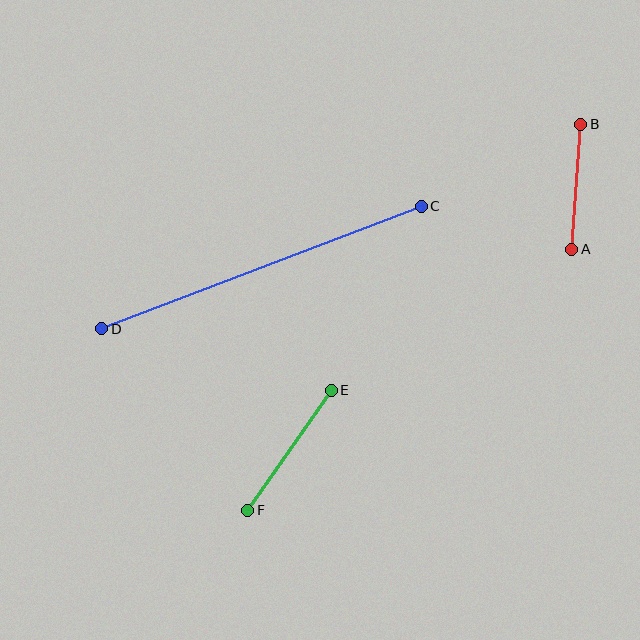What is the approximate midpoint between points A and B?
The midpoint is at approximately (576, 187) pixels.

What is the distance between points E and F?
The distance is approximately 146 pixels.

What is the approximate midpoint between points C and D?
The midpoint is at approximately (261, 267) pixels.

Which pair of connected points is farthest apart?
Points C and D are farthest apart.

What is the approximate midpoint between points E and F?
The midpoint is at approximately (289, 450) pixels.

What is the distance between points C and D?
The distance is approximately 342 pixels.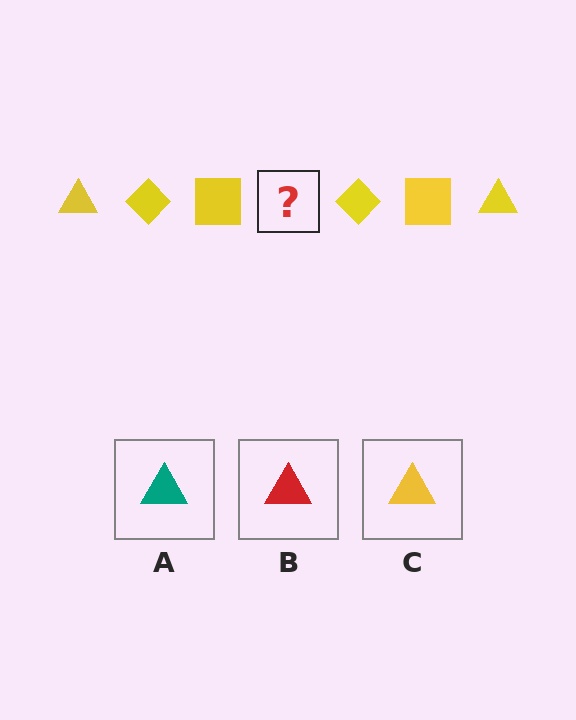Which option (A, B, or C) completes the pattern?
C.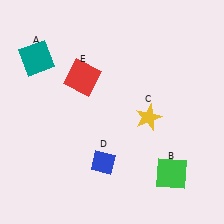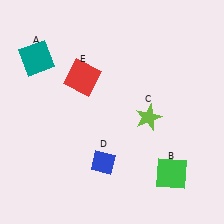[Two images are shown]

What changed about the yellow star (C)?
In Image 1, C is yellow. In Image 2, it changed to lime.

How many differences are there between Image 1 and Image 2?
There is 1 difference between the two images.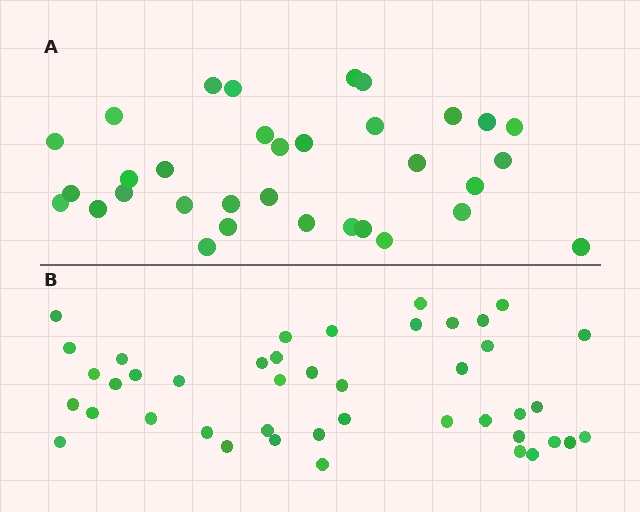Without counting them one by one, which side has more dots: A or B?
Region B (the bottom region) has more dots.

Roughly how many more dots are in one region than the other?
Region B has roughly 10 or so more dots than region A.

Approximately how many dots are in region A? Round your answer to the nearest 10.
About 30 dots. (The exact count is 33, which rounds to 30.)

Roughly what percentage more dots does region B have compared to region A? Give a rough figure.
About 30% more.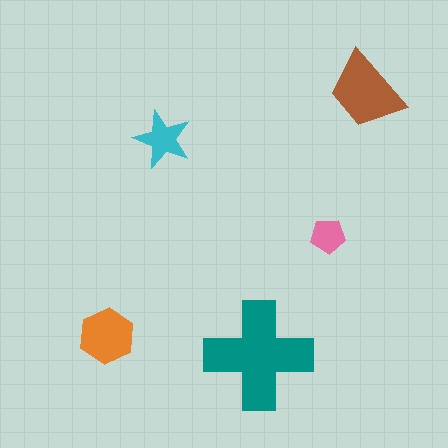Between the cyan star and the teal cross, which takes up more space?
The teal cross.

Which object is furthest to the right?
The brown trapezoid is rightmost.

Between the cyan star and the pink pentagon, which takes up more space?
The cyan star.